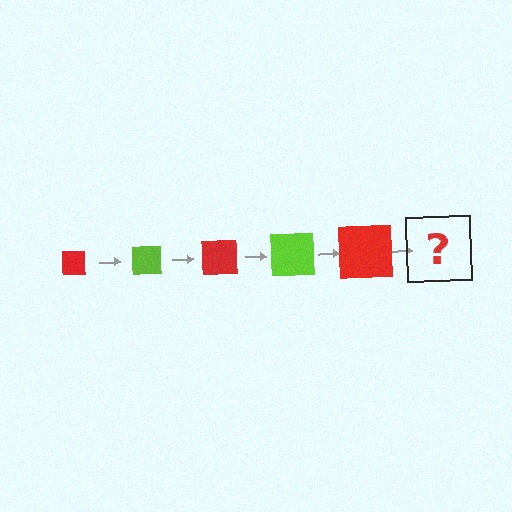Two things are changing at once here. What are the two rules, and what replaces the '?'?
The two rules are that the square grows larger each step and the color cycles through red and lime. The '?' should be a lime square, larger than the previous one.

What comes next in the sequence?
The next element should be a lime square, larger than the previous one.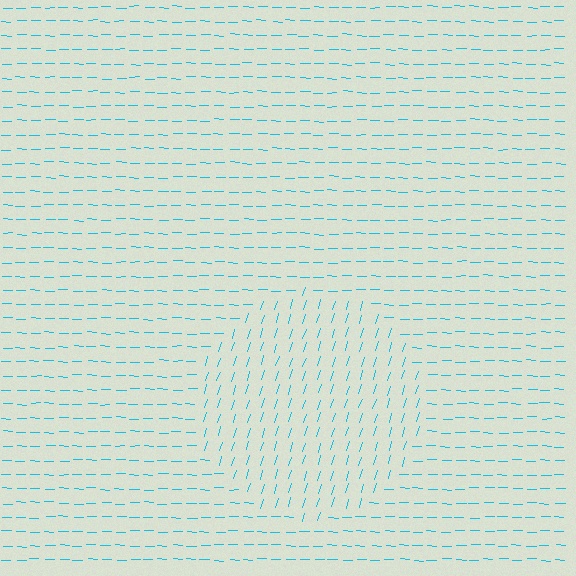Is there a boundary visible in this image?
Yes, there is a texture boundary formed by a change in line orientation.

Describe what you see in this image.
The image is filled with small cyan line segments. A circle region in the image has lines oriented differently from the surrounding lines, creating a visible texture boundary.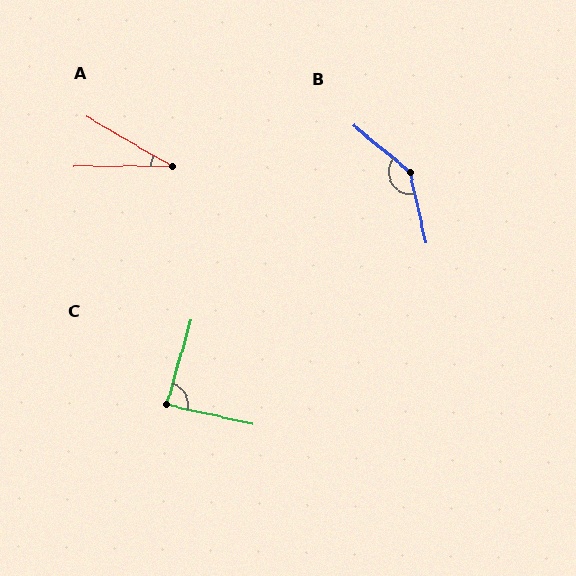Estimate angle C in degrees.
Approximately 86 degrees.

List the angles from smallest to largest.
A (30°), C (86°), B (142°).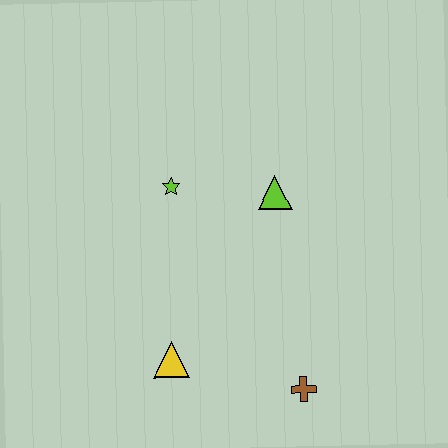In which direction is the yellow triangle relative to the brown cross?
The yellow triangle is to the left of the brown cross.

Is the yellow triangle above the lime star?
No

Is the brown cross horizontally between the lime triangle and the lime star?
No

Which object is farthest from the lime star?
The brown cross is farthest from the lime star.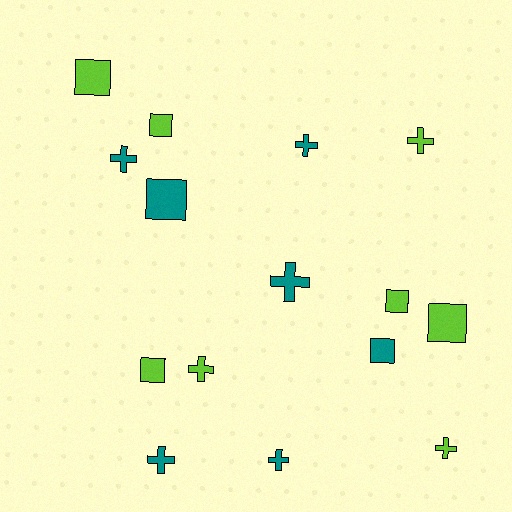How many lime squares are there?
There are 5 lime squares.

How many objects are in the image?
There are 15 objects.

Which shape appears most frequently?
Cross, with 8 objects.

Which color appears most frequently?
Lime, with 8 objects.